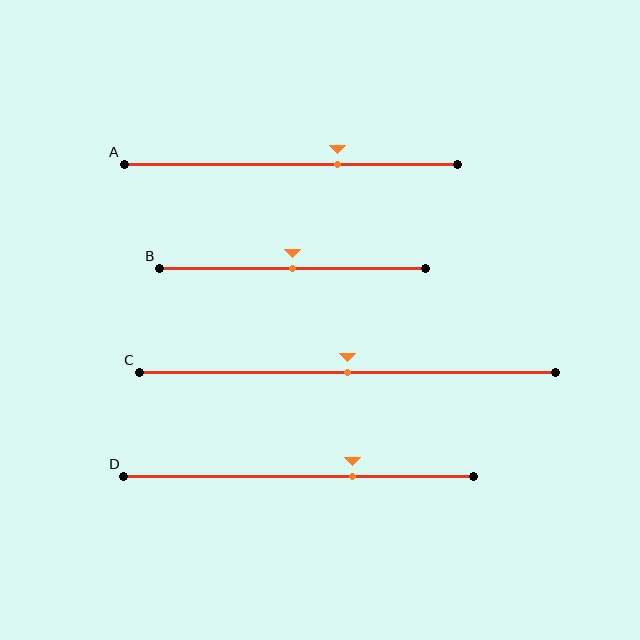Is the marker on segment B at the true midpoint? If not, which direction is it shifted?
Yes, the marker on segment B is at the true midpoint.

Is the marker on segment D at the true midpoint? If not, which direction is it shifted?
No, the marker on segment D is shifted to the right by about 15% of the segment length.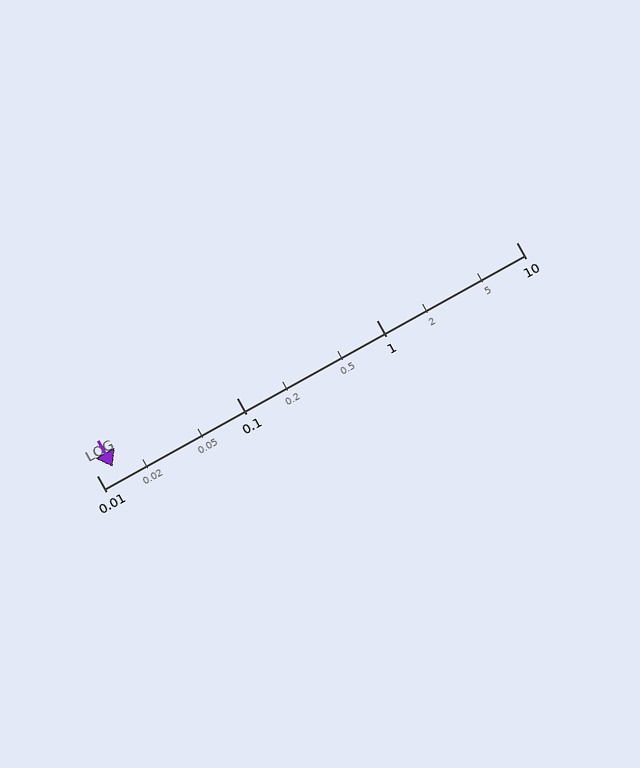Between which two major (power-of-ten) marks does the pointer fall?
The pointer is between 0.01 and 0.1.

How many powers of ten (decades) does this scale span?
The scale spans 3 decades, from 0.01 to 10.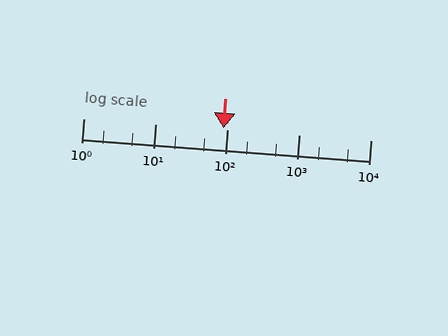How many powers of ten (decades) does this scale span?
The scale spans 4 decades, from 1 to 10000.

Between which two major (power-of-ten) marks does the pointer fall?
The pointer is between 10 and 100.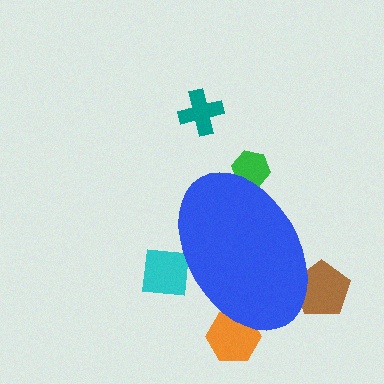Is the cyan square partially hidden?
Yes, the cyan square is partially hidden behind the blue ellipse.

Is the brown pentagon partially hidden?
Yes, the brown pentagon is partially hidden behind the blue ellipse.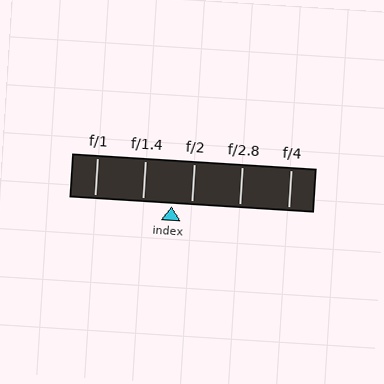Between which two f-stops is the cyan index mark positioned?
The index mark is between f/1.4 and f/2.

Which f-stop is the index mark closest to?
The index mark is closest to f/2.